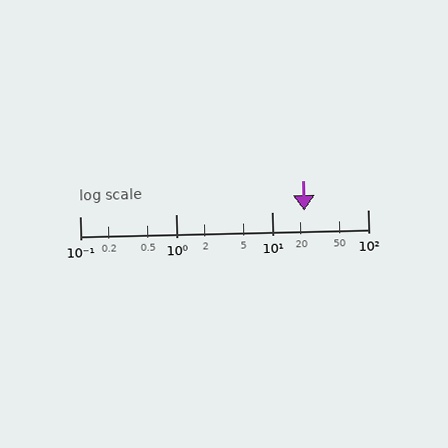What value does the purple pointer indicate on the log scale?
The pointer indicates approximately 22.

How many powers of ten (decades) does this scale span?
The scale spans 3 decades, from 0.1 to 100.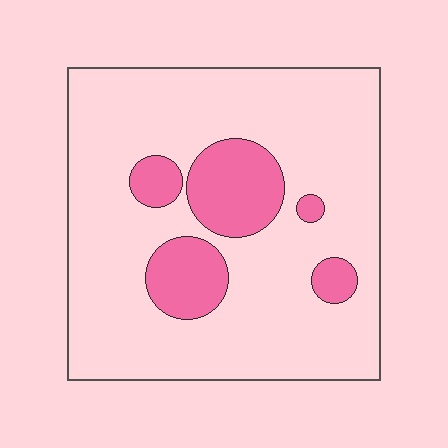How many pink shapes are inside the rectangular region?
5.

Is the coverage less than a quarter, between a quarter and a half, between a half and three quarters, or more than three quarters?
Less than a quarter.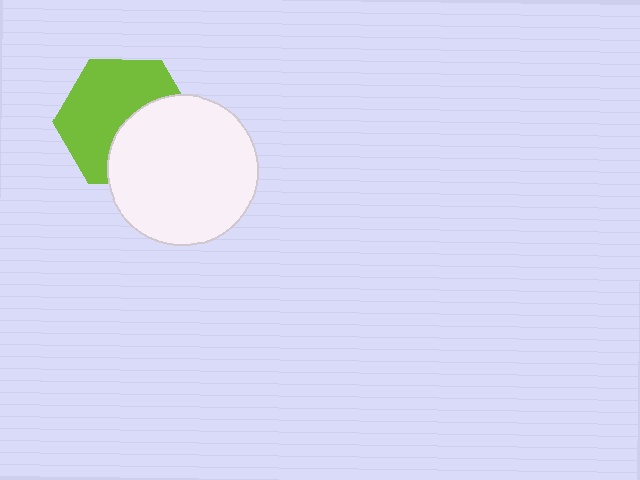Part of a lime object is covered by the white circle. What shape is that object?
It is a hexagon.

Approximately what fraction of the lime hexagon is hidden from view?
Roughly 41% of the lime hexagon is hidden behind the white circle.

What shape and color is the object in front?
The object in front is a white circle.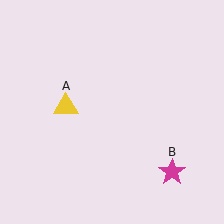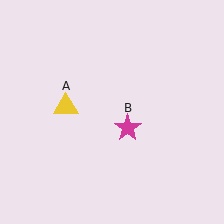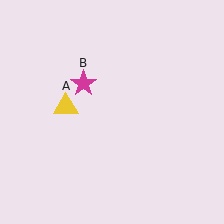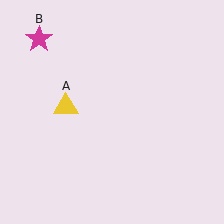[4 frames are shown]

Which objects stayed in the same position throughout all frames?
Yellow triangle (object A) remained stationary.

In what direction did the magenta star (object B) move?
The magenta star (object B) moved up and to the left.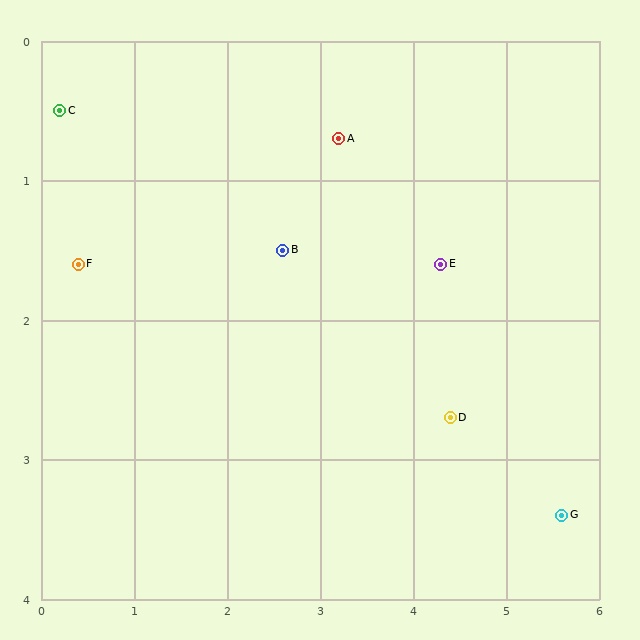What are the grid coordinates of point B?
Point B is at approximately (2.6, 1.5).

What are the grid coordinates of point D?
Point D is at approximately (4.4, 2.7).